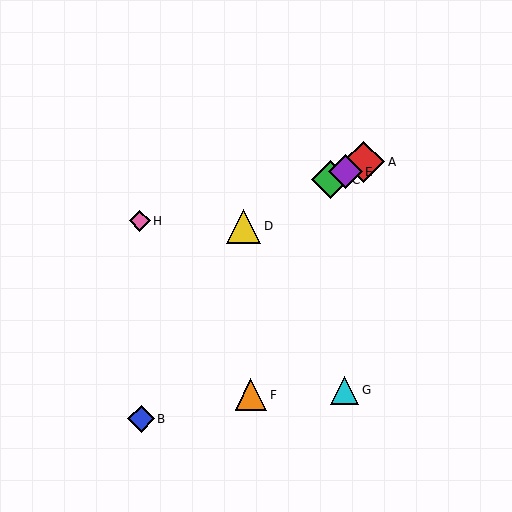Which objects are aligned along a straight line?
Objects A, C, D, E are aligned along a straight line.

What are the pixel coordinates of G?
Object G is at (345, 390).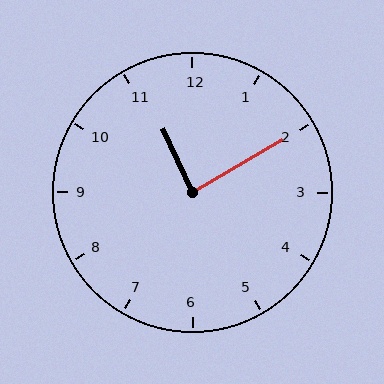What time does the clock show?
11:10.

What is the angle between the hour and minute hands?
Approximately 85 degrees.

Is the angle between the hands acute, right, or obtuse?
It is right.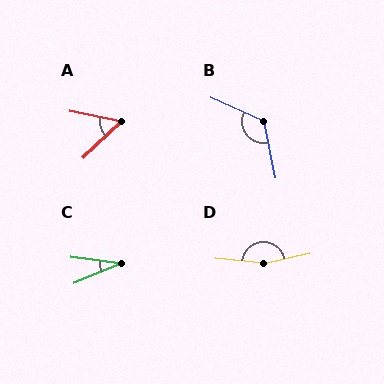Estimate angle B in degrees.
Approximately 126 degrees.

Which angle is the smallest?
C, at approximately 30 degrees.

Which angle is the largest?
D, at approximately 161 degrees.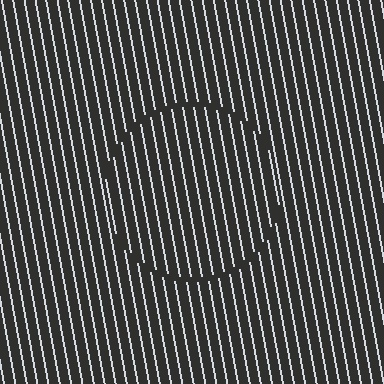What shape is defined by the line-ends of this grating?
An illusory circle. The interior of the shape contains the same grating, shifted by half a period — the contour is defined by the phase discontinuity where line-ends from the inner and outer gratings abut.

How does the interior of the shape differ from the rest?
The interior of the shape contains the same grating, shifted by half a period — the contour is defined by the phase discontinuity where line-ends from the inner and outer gratings abut.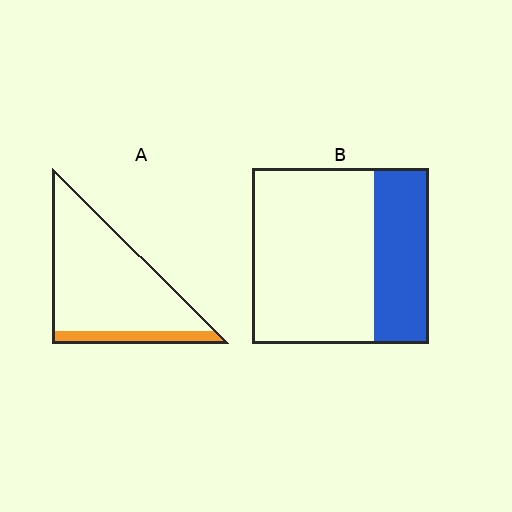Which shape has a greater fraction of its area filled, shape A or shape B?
Shape B.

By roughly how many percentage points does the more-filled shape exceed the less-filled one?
By roughly 15 percentage points (B over A).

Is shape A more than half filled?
No.